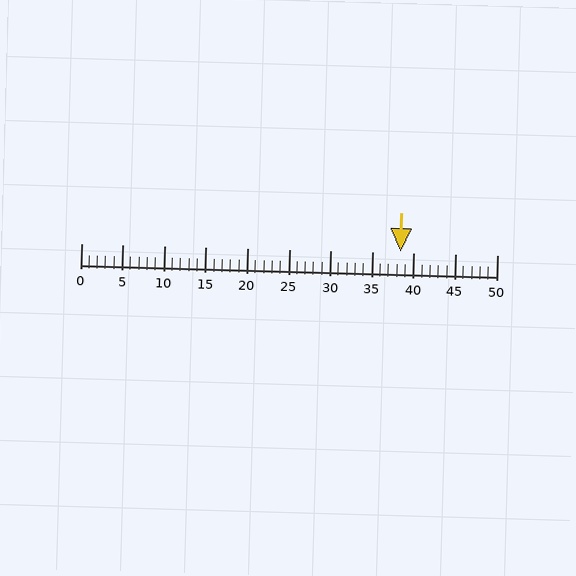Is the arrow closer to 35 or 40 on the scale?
The arrow is closer to 40.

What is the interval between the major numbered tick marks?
The major tick marks are spaced 5 units apart.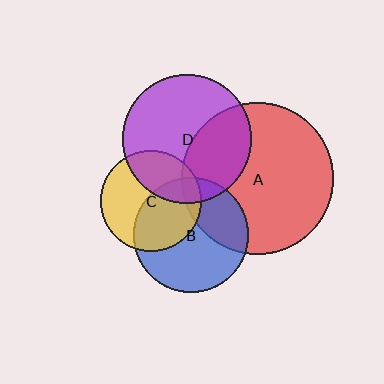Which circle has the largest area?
Circle A (red).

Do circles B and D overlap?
Yes.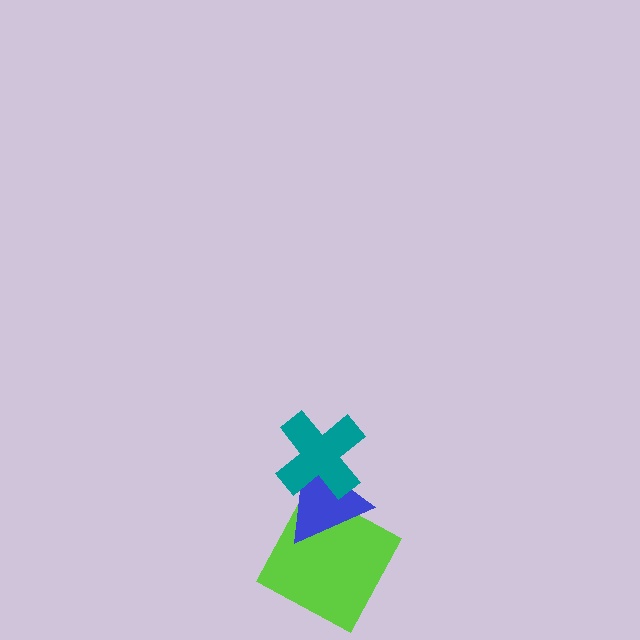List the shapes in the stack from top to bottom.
From top to bottom: the teal cross, the blue triangle, the lime square.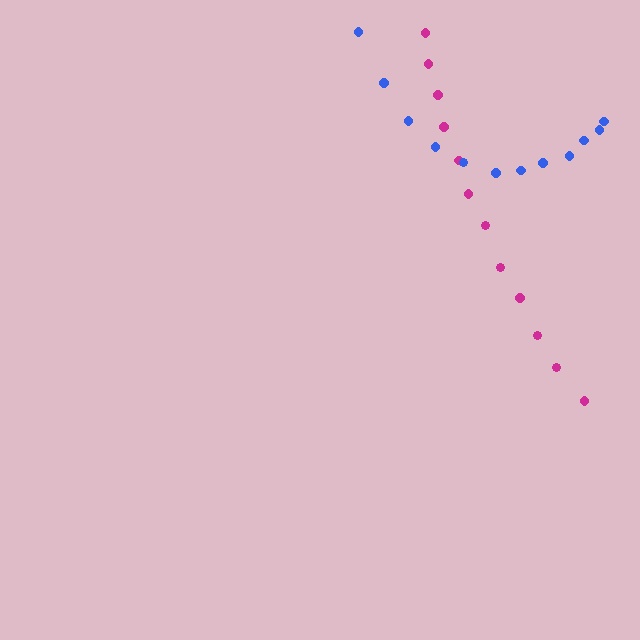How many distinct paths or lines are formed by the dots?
There are 2 distinct paths.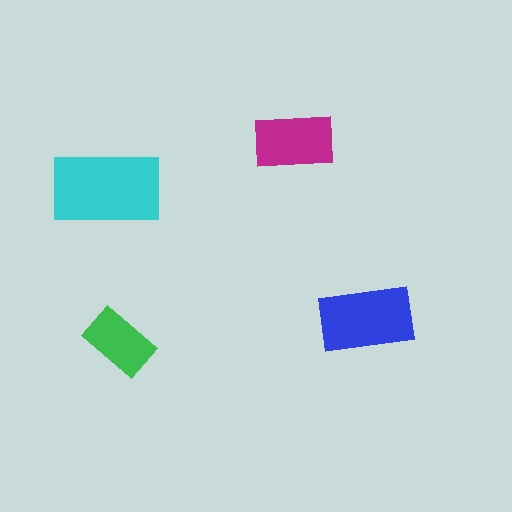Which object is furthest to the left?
The cyan rectangle is leftmost.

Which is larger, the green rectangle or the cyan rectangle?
The cyan one.